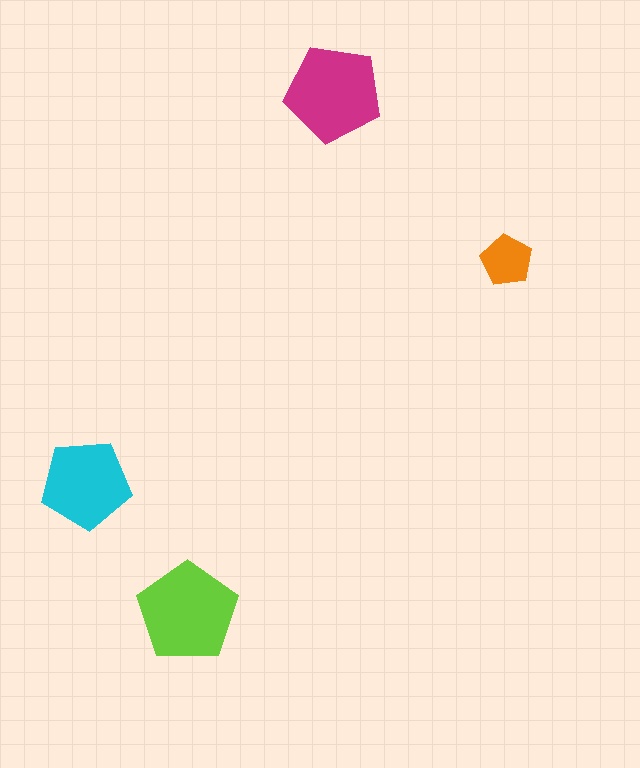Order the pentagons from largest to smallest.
the lime one, the magenta one, the cyan one, the orange one.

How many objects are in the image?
There are 4 objects in the image.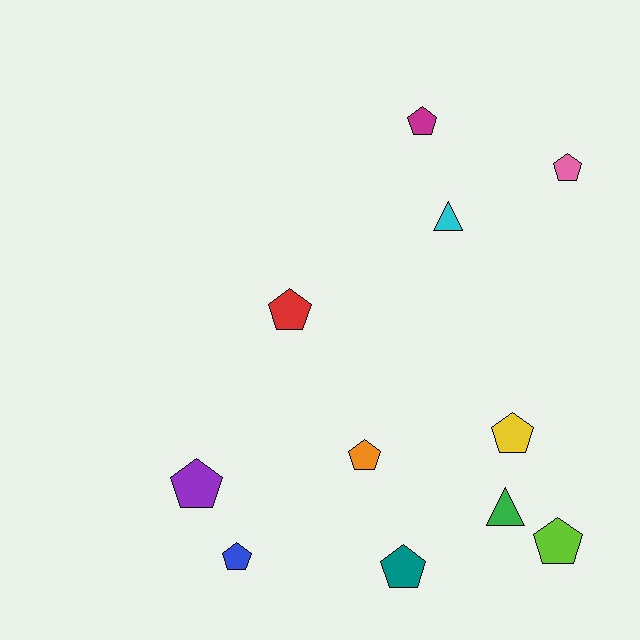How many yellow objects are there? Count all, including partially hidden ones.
There is 1 yellow object.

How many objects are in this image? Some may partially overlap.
There are 11 objects.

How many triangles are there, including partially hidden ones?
There are 2 triangles.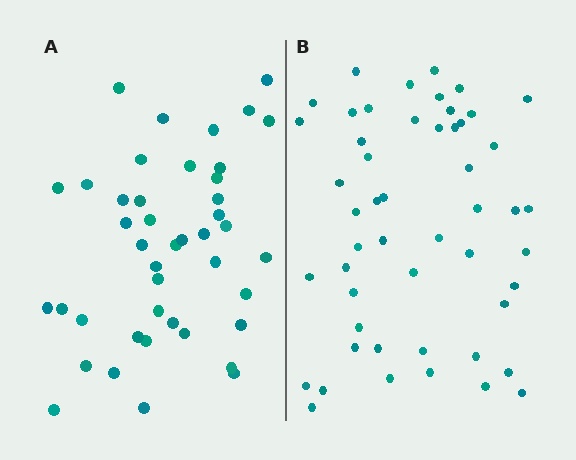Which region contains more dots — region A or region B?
Region B (the right region) has more dots.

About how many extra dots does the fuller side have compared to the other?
Region B has roughly 8 or so more dots than region A.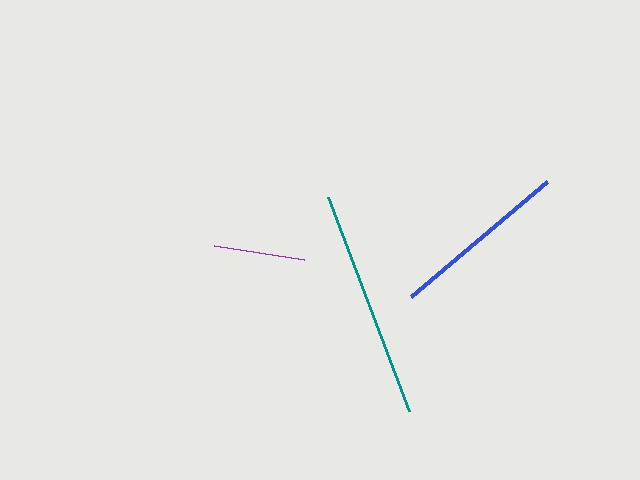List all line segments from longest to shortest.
From longest to shortest: teal, blue, purple.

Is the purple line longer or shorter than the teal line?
The teal line is longer than the purple line.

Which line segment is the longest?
The teal line is the longest at approximately 229 pixels.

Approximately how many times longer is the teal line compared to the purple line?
The teal line is approximately 2.5 times the length of the purple line.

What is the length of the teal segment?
The teal segment is approximately 229 pixels long.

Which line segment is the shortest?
The purple line is the shortest at approximately 91 pixels.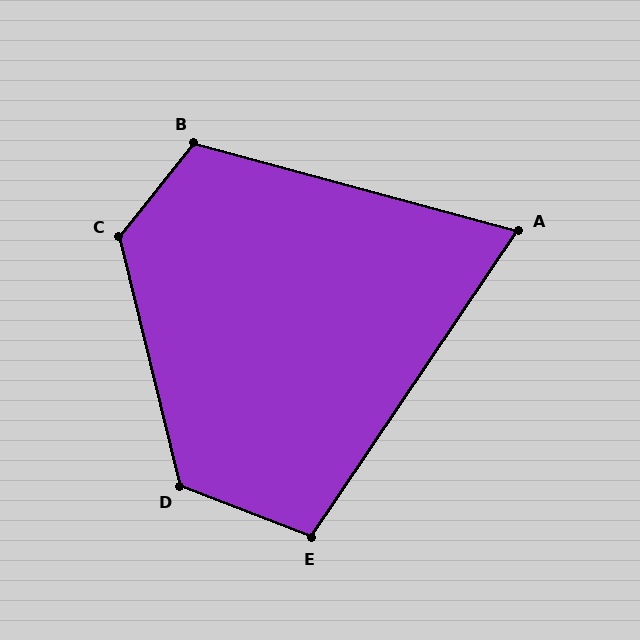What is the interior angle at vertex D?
Approximately 125 degrees (obtuse).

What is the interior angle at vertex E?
Approximately 103 degrees (obtuse).